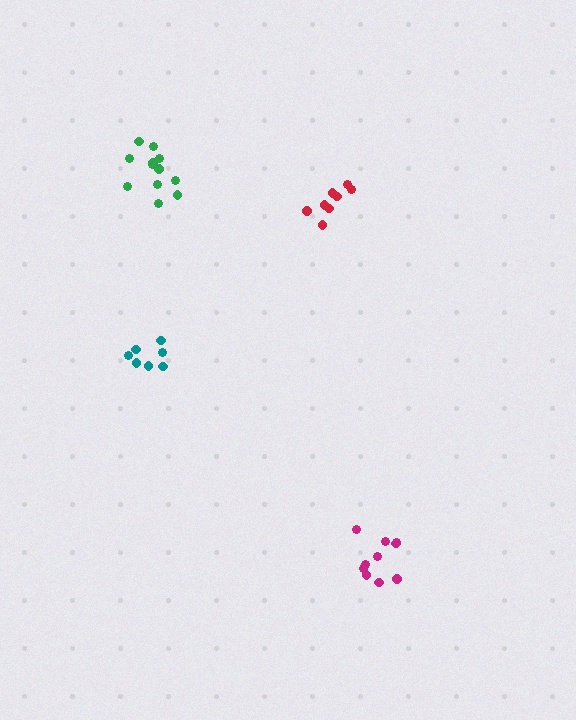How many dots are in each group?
Group 1: 12 dots, Group 2: 8 dots, Group 3: 10 dots, Group 4: 7 dots (37 total).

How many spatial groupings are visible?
There are 4 spatial groupings.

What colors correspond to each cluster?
The clusters are colored: green, red, magenta, teal.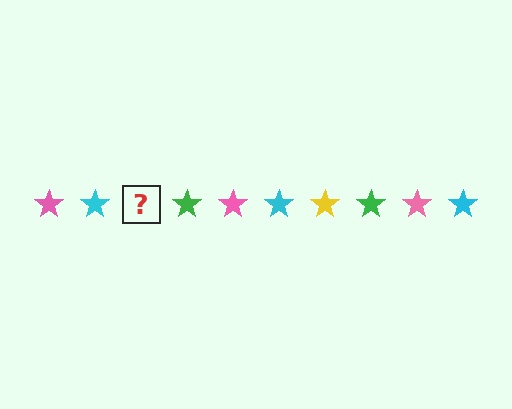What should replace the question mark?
The question mark should be replaced with a yellow star.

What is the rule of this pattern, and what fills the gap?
The rule is that the pattern cycles through pink, cyan, yellow, green stars. The gap should be filled with a yellow star.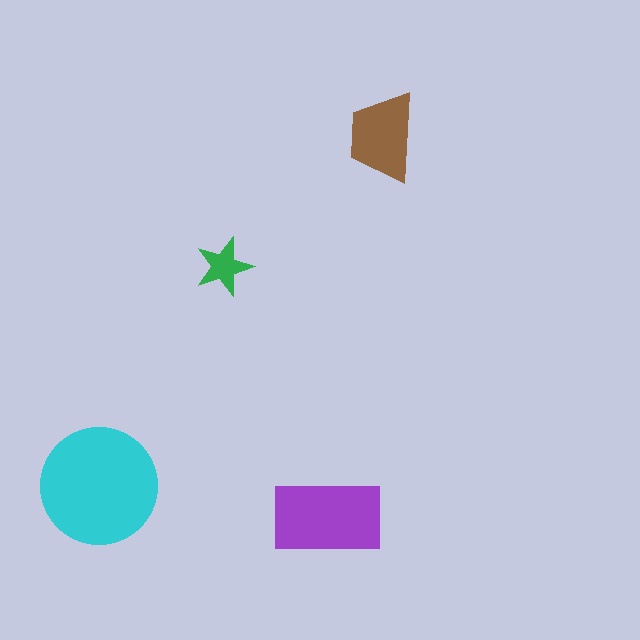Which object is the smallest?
The green star.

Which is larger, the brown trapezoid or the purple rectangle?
The purple rectangle.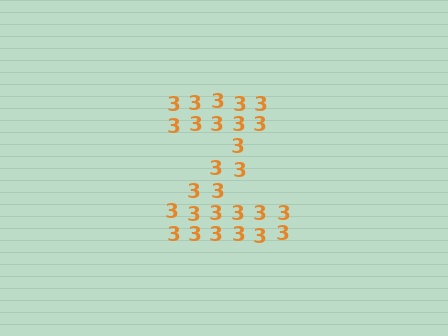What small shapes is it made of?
It is made of small digit 3's.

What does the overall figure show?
The overall figure shows the letter Z.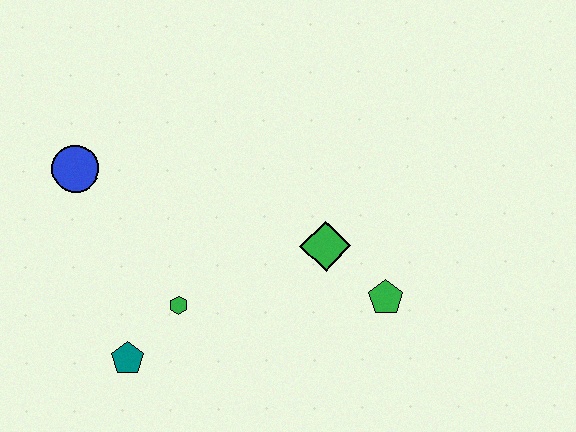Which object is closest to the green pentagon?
The green diamond is closest to the green pentagon.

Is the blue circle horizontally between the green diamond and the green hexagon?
No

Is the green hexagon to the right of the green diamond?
No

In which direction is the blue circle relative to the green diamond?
The blue circle is to the left of the green diamond.